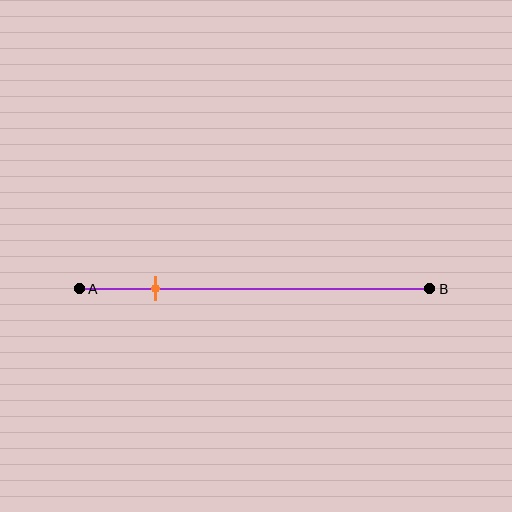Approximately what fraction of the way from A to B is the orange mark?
The orange mark is approximately 20% of the way from A to B.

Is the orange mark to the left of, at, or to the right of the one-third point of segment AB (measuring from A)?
The orange mark is to the left of the one-third point of segment AB.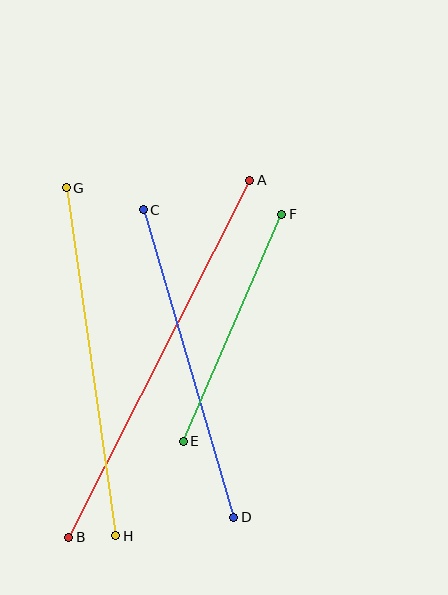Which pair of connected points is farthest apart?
Points A and B are farthest apart.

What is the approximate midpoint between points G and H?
The midpoint is at approximately (91, 362) pixels.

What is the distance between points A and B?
The distance is approximately 400 pixels.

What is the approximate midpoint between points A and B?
The midpoint is at approximately (159, 359) pixels.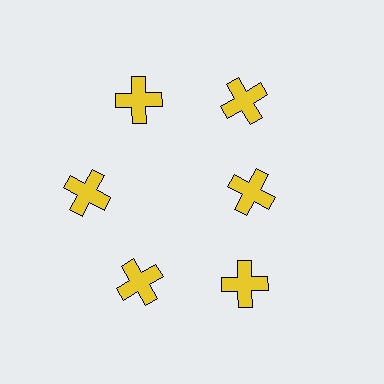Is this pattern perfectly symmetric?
No. The 6 yellow crosses are arranged in a ring, but one element near the 3 o'clock position is pulled inward toward the center, breaking the 6-fold rotational symmetry.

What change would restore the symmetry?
The symmetry would be restored by moving it outward, back onto the ring so that all 6 crosses sit at equal angles and equal distance from the center.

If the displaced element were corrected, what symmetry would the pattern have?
It would have 6-fold rotational symmetry — the pattern would map onto itself every 60 degrees.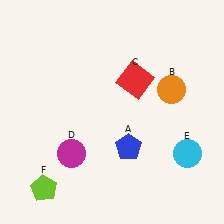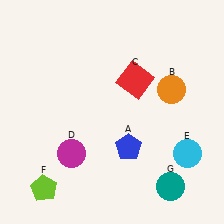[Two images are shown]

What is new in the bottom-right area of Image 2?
A teal circle (G) was added in the bottom-right area of Image 2.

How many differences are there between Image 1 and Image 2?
There is 1 difference between the two images.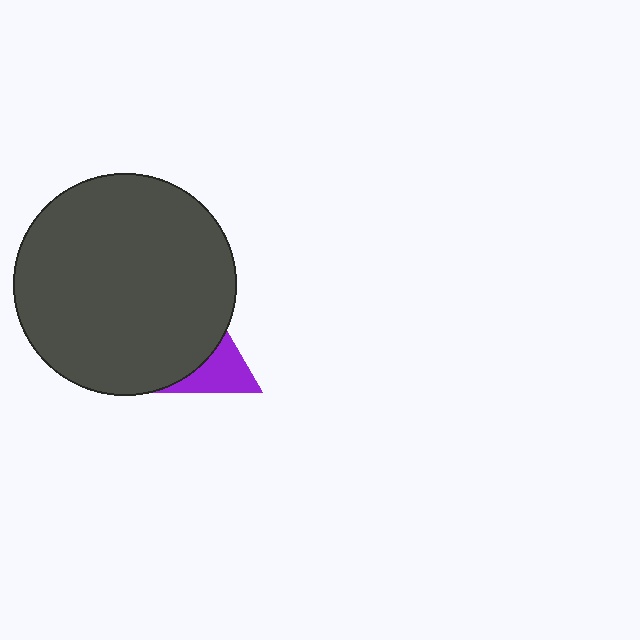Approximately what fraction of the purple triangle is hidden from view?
Roughly 59% of the purple triangle is hidden behind the dark gray circle.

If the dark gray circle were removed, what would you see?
You would see the complete purple triangle.